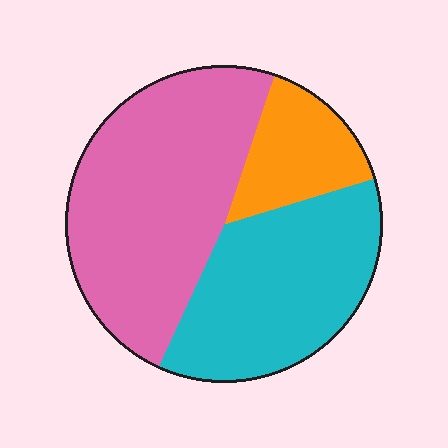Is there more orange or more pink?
Pink.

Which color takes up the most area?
Pink, at roughly 50%.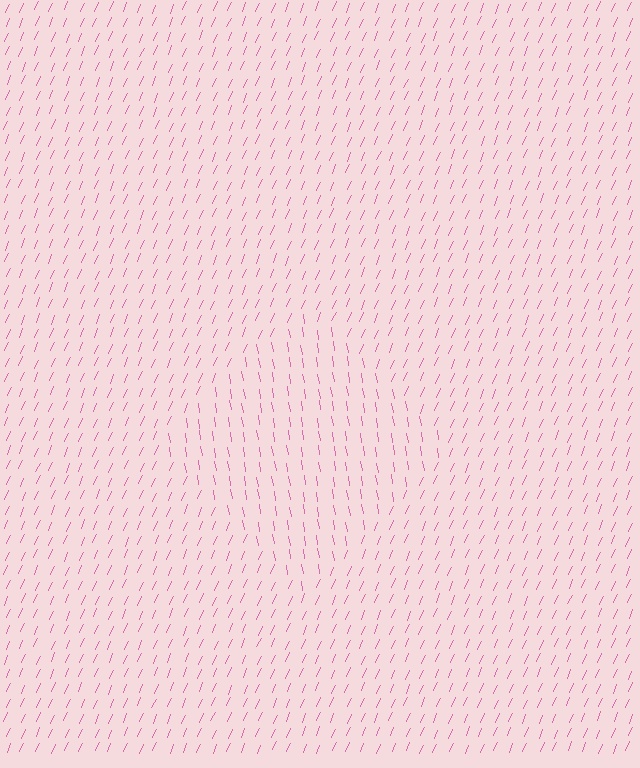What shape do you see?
I see a diamond.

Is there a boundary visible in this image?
Yes, there is a texture boundary formed by a change in line orientation.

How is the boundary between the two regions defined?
The boundary is defined purely by a change in line orientation (approximately 32 degrees difference). All lines are the same color and thickness.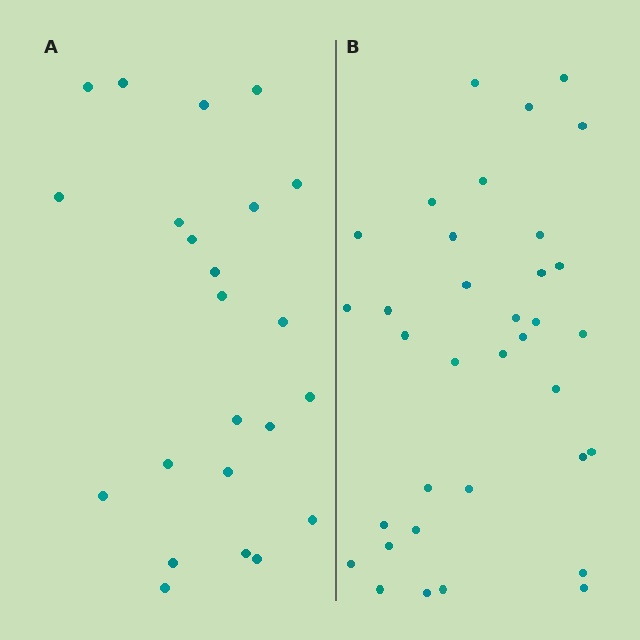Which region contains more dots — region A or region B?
Region B (the right region) has more dots.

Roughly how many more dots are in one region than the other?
Region B has roughly 12 or so more dots than region A.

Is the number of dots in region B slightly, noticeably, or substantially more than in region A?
Region B has substantially more. The ratio is roughly 1.5 to 1.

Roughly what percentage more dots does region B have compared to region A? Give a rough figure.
About 50% more.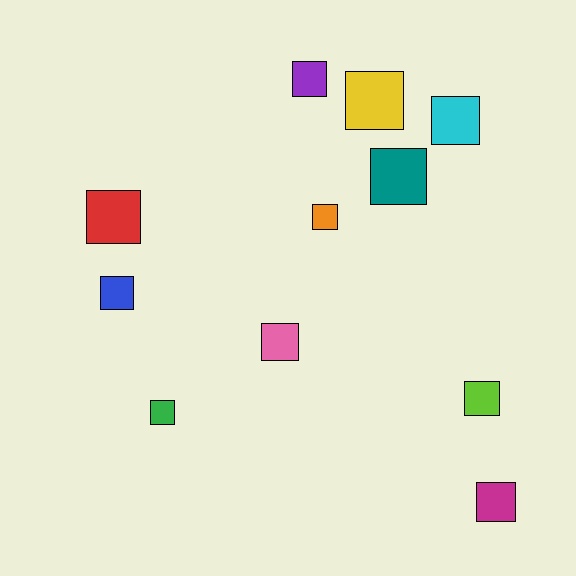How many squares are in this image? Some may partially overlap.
There are 11 squares.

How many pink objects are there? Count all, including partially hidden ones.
There is 1 pink object.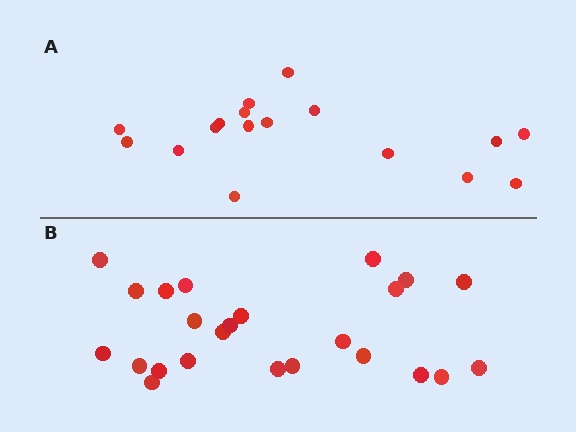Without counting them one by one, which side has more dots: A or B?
Region B (the bottom region) has more dots.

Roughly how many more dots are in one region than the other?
Region B has roughly 8 or so more dots than region A.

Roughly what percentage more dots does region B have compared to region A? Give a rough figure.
About 40% more.